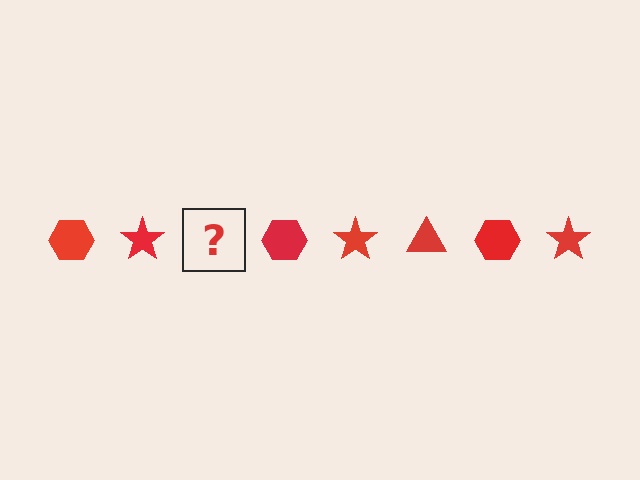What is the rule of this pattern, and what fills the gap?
The rule is that the pattern cycles through hexagon, star, triangle shapes in red. The gap should be filled with a red triangle.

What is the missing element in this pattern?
The missing element is a red triangle.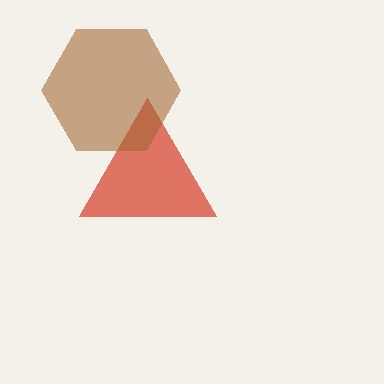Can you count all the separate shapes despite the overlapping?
Yes, there are 2 separate shapes.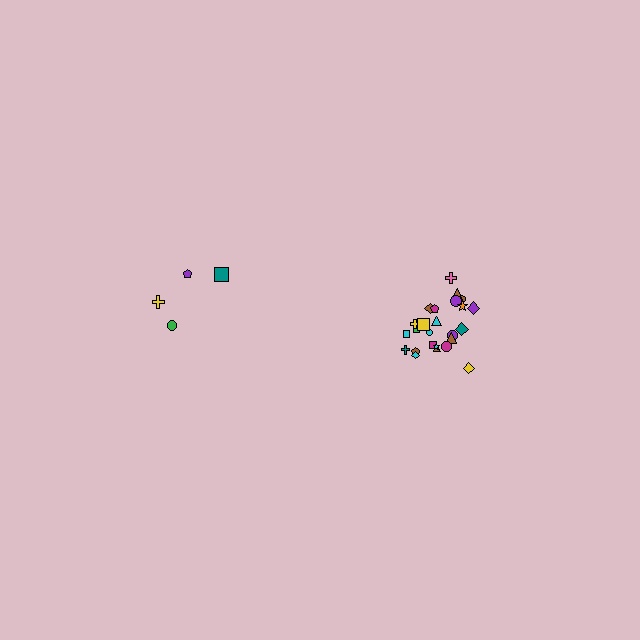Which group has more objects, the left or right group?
The right group.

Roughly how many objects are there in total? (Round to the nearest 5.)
Roughly 30 objects in total.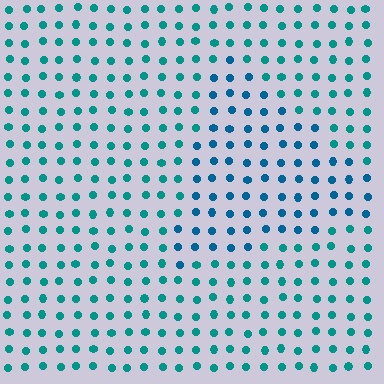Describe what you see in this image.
The image is filled with small teal elements in a uniform arrangement. A triangle-shaped region is visible where the elements are tinted to a slightly different hue, forming a subtle color boundary.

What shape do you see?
I see a triangle.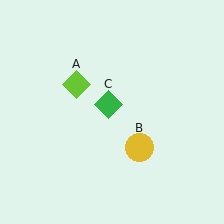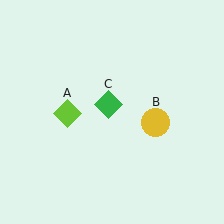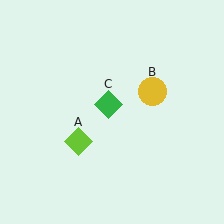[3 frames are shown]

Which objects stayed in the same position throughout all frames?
Green diamond (object C) remained stationary.